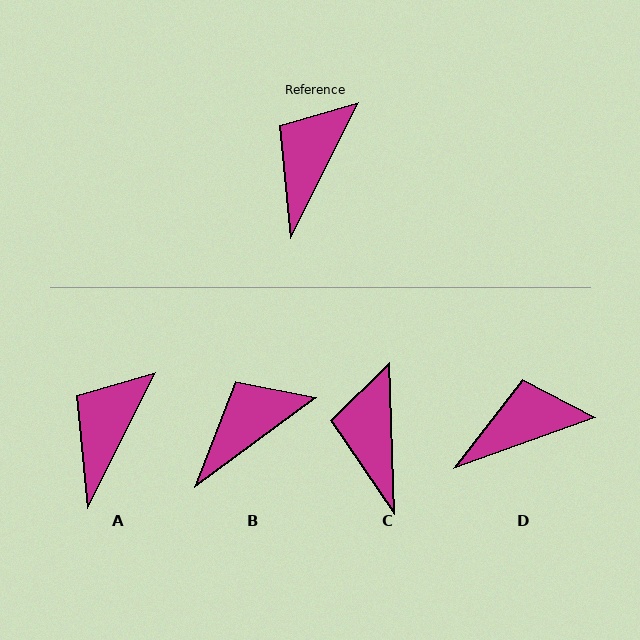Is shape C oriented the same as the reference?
No, it is off by about 29 degrees.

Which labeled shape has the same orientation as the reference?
A.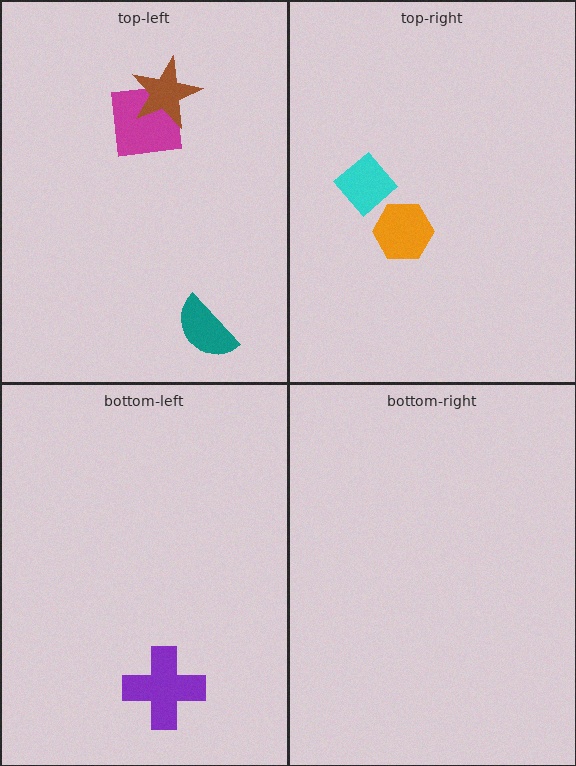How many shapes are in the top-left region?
3.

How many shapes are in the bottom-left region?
1.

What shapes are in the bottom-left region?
The purple cross.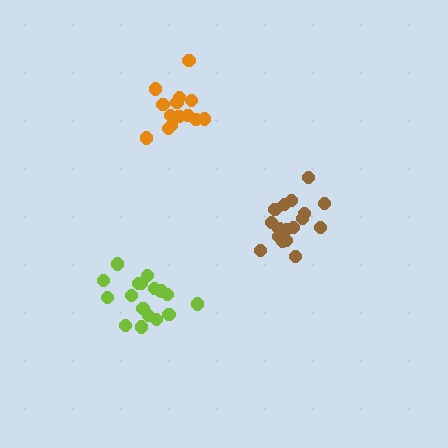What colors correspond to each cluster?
The clusters are colored: brown, lime, orange.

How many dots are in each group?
Group 1: 17 dots, Group 2: 18 dots, Group 3: 14 dots (49 total).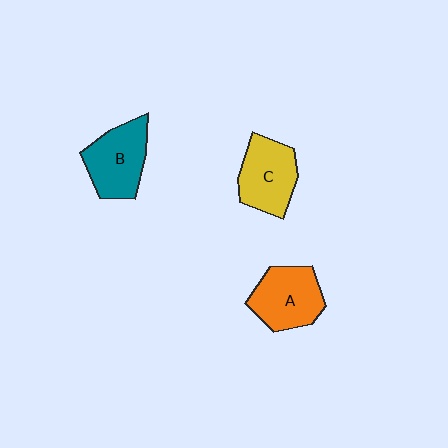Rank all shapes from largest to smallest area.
From largest to smallest: B (teal), A (orange), C (yellow).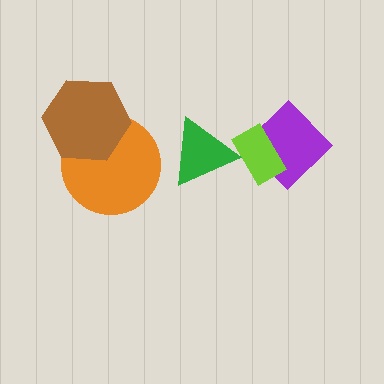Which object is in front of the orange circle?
The brown hexagon is in front of the orange circle.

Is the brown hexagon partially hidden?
No, no other shape covers it.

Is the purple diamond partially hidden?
Yes, it is partially covered by another shape.